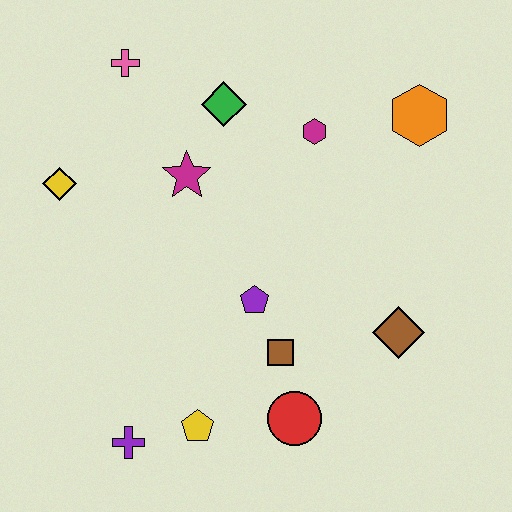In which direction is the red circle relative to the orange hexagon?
The red circle is below the orange hexagon.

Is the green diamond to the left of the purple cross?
No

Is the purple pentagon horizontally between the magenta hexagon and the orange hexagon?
No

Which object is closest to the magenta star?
The green diamond is closest to the magenta star.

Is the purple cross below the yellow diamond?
Yes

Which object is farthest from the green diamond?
The purple cross is farthest from the green diamond.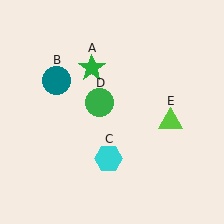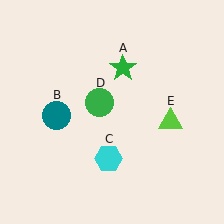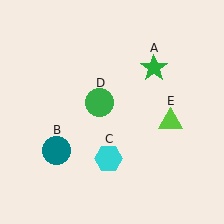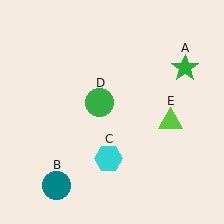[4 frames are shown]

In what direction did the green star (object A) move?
The green star (object A) moved right.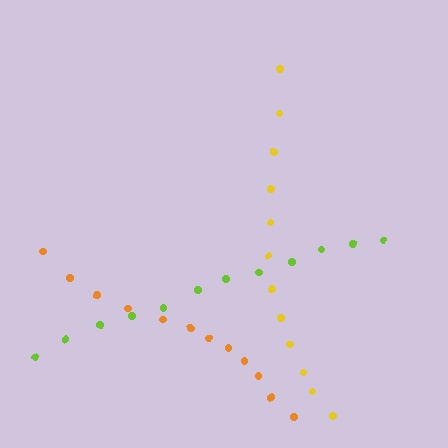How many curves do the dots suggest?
There are 3 distinct paths.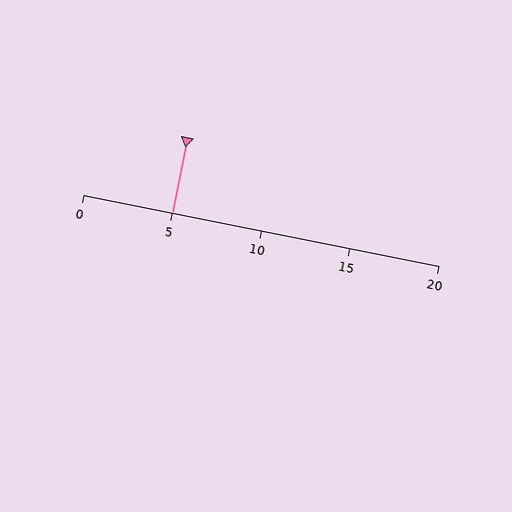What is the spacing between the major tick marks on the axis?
The major ticks are spaced 5 apart.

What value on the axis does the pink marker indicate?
The marker indicates approximately 5.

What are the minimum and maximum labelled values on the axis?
The axis runs from 0 to 20.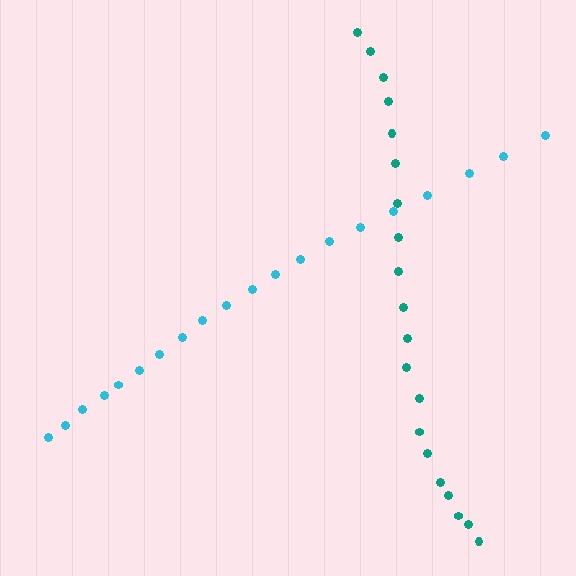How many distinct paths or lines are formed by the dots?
There are 2 distinct paths.